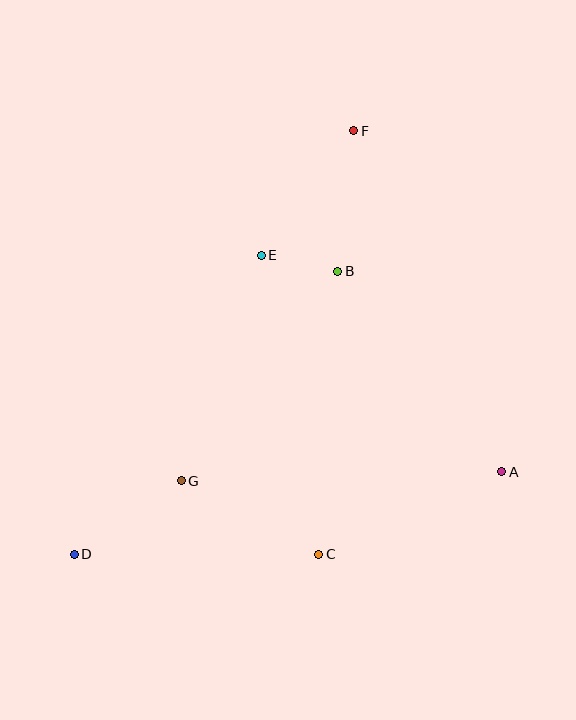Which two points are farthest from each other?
Points D and F are farthest from each other.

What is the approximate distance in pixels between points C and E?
The distance between C and E is approximately 304 pixels.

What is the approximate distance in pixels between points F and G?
The distance between F and G is approximately 390 pixels.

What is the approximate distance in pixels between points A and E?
The distance between A and E is approximately 323 pixels.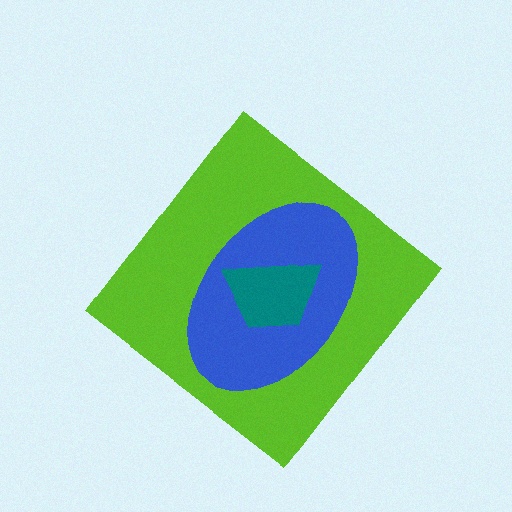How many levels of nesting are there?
3.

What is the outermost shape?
The lime diamond.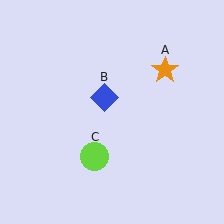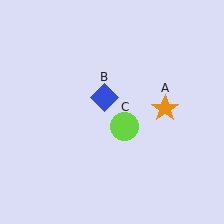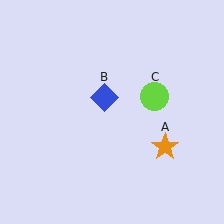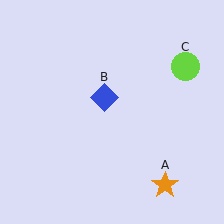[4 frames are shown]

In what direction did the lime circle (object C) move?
The lime circle (object C) moved up and to the right.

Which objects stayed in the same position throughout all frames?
Blue diamond (object B) remained stationary.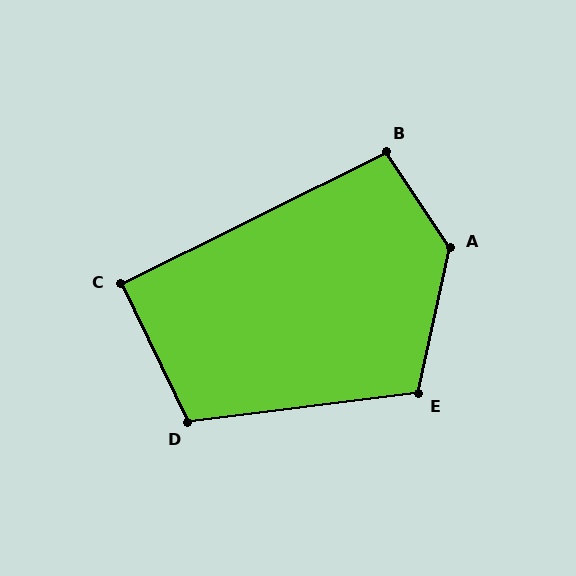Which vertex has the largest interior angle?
A, at approximately 133 degrees.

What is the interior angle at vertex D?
Approximately 109 degrees (obtuse).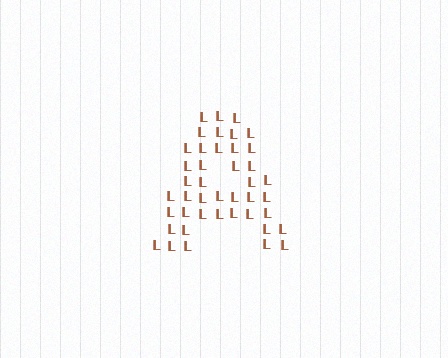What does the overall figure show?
The overall figure shows the letter A.